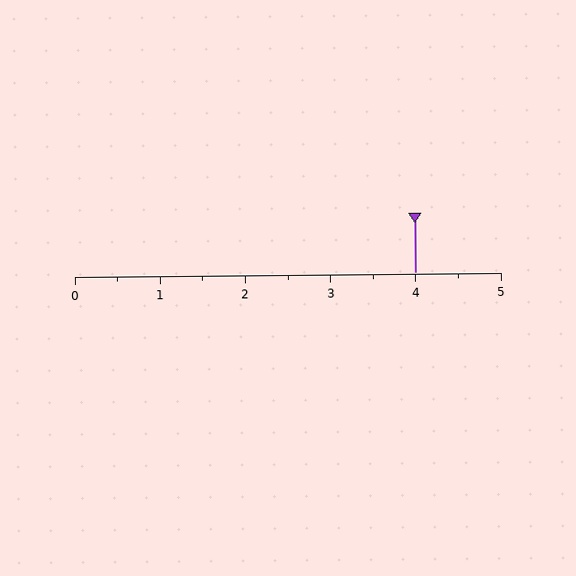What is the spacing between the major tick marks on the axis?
The major ticks are spaced 1 apart.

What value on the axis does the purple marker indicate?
The marker indicates approximately 4.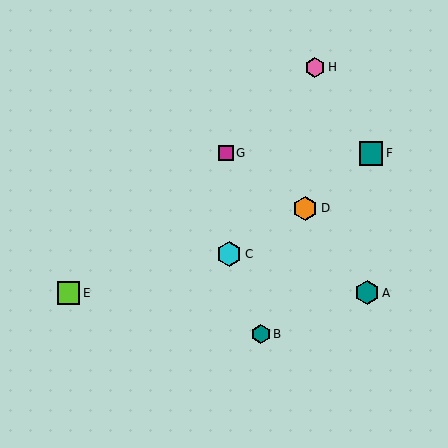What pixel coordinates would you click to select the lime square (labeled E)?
Click at (69, 293) to select the lime square E.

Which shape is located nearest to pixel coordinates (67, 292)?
The lime square (labeled E) at (69, 293) is nearest to that location.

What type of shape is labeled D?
Shape D is an orange hexagon.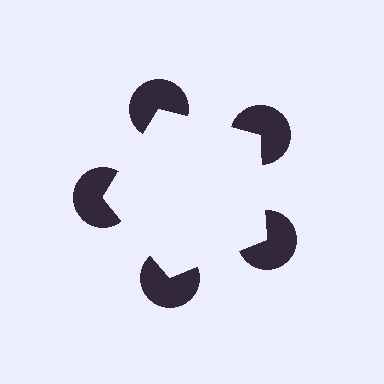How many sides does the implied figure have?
5 sides.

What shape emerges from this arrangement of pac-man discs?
An illusory pentagon — its edges are inferred from the aligned wedge cuts in the pac-man discs, not physically drawn.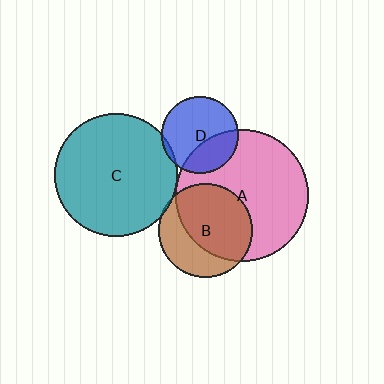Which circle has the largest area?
Circle A (pink).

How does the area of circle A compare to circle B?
Approximately 2.0 times.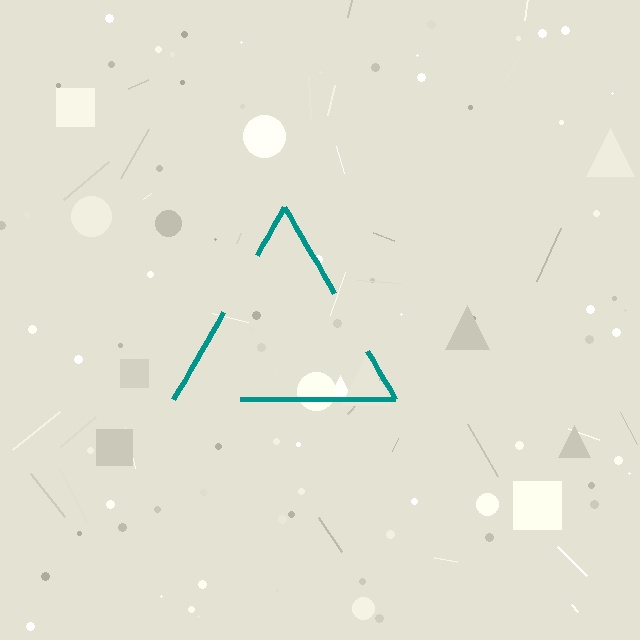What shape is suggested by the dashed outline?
The dashed outline suggests a triangle.